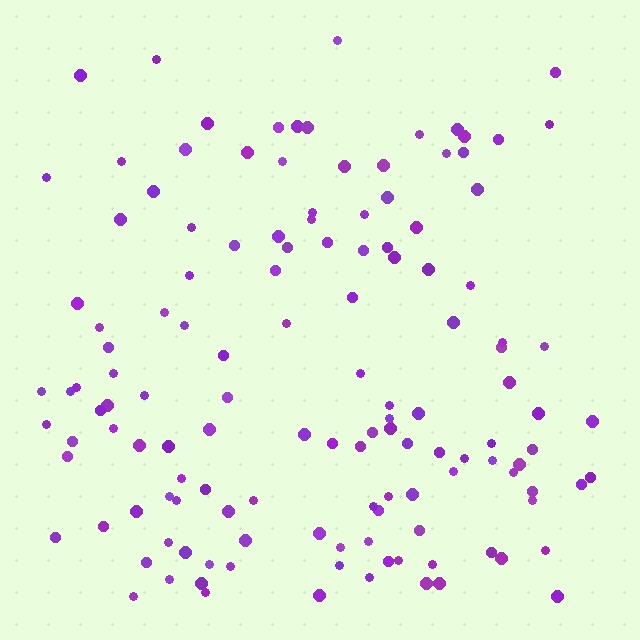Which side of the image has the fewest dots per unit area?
The top.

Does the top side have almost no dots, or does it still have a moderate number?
Still a moderate number, just noticeably fewer than the bottom.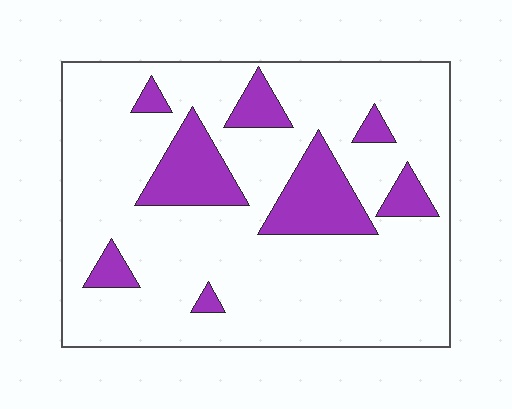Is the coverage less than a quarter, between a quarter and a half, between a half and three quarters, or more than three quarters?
Less than a quarter.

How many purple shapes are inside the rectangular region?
8.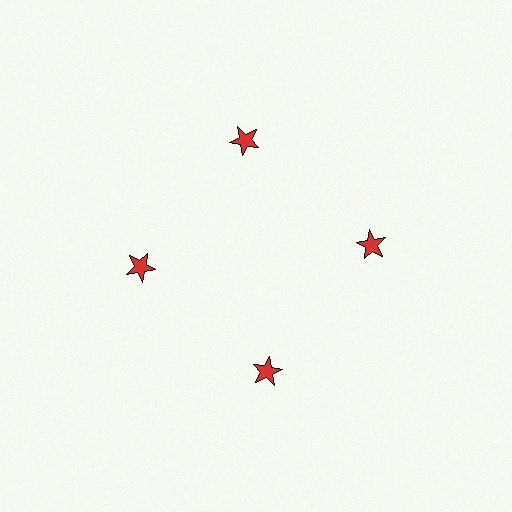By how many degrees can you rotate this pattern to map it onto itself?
The pattern maps onto itself every 90 degrees of rotation.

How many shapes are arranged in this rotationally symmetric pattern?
There are 4 shapes, arranged in 4 groups of 1.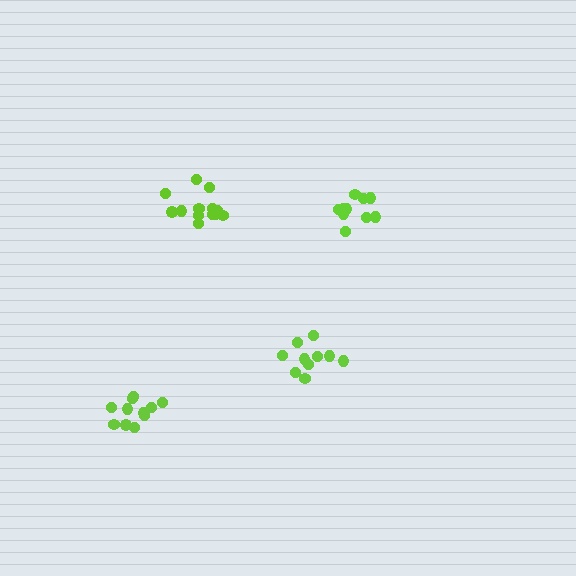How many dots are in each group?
Group 1: 10 dots, Group 2: 10 dots, Group 3: 13 dots, Group 4: 11 dots (44 total).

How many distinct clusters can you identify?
There are 4 distinct clusters.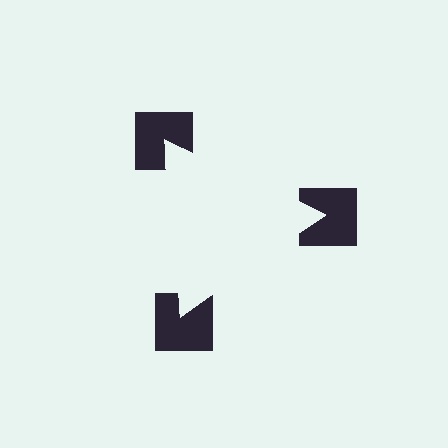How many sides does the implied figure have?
3 sides.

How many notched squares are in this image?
There are 3 — one at each vertex of the illusory triangle.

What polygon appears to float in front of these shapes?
An illusory triangle — its edges are inferred from the aligned wedge cuts in the notched squares, not physically drawn.